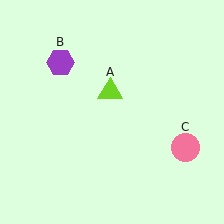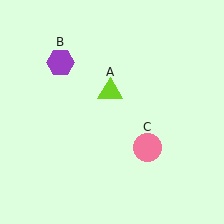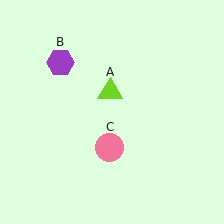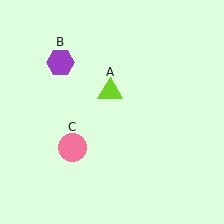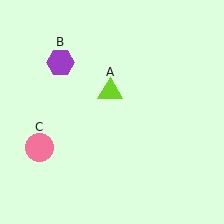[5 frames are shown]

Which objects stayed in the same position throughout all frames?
Lime triangle (object A) and purple hexagon (object B) remained stationary.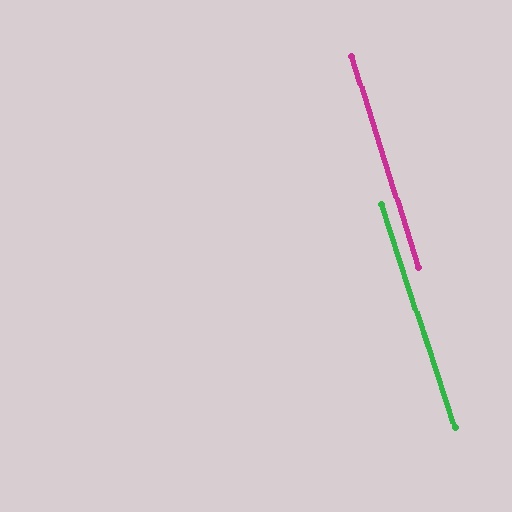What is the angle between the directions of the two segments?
Approximately 1 degree.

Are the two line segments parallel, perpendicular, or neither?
Parallel — their directions differ by only 0.6°.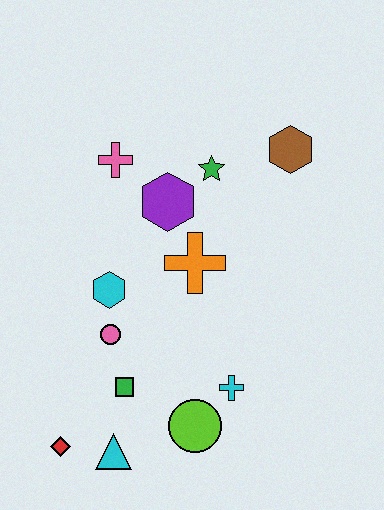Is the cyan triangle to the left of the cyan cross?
Yes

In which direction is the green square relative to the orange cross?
The green square is below the orange cross.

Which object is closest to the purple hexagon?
The green star is closest to the purple hexagon.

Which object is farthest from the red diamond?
The brown hexagon is farthest from the red diamond.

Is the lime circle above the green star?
No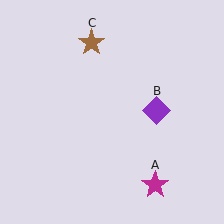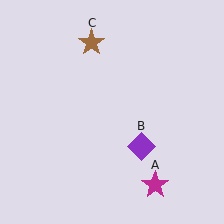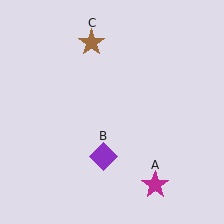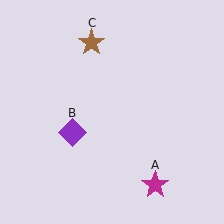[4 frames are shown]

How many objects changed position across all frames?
1 object changed position: purple diamond (object B).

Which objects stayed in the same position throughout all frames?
Magenta star (object A) and brown star (object C) remained stationary.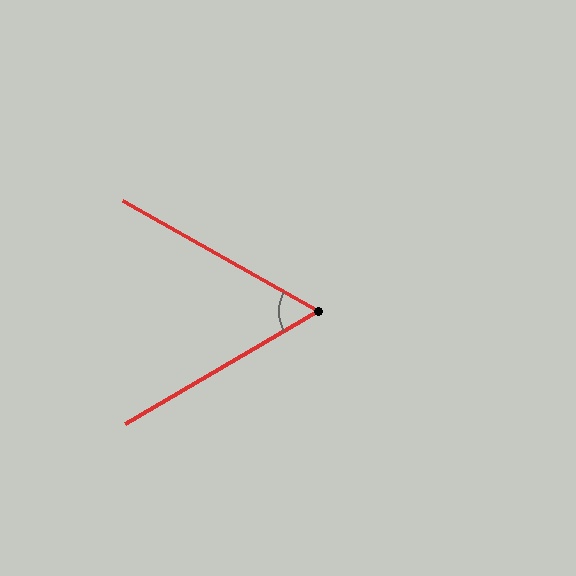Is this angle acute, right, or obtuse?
It is acute.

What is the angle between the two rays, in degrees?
Approximately 60 degrees.